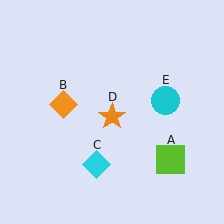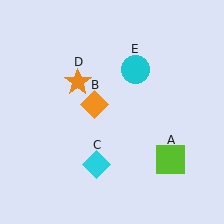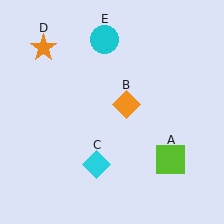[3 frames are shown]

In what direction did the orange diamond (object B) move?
The orange diamond (object B) moved right.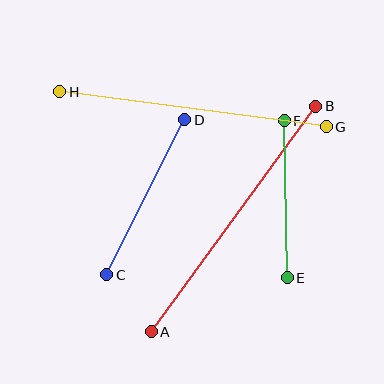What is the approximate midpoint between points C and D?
The midpoint is at approximately (146, 197) pixels.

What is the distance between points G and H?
The distance is approximately 269 pixels.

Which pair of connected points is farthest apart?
Points A and B are farthest apart.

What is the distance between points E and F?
The distance is approximately 157 pixels.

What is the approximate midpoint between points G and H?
The midpoint is at approximately (193, 109) pixels.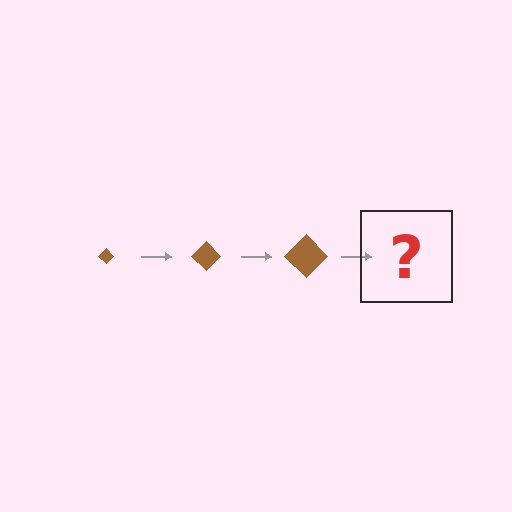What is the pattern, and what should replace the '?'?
The pattern is that the diamond gets progressively larger each step. The '?' should be a brown diamond, larger than the previous one.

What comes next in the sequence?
The next element should be a brown diamond, larger than the previous one.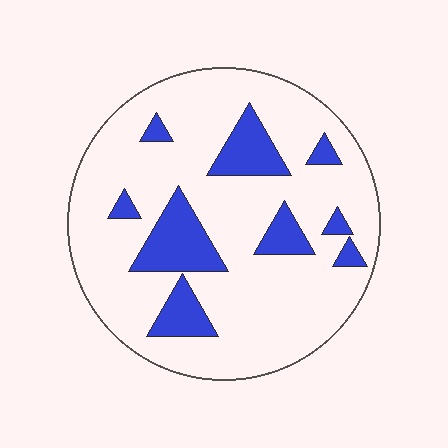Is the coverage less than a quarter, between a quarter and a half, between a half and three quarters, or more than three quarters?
Less than a quarter.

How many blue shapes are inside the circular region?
9.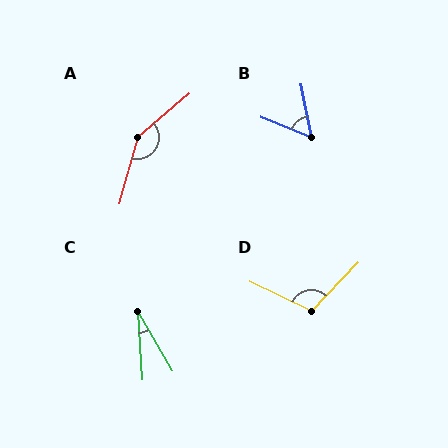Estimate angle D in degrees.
Approximately 108 degrees.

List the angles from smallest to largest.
C (26°), B (57°), D (108°), A (146°).